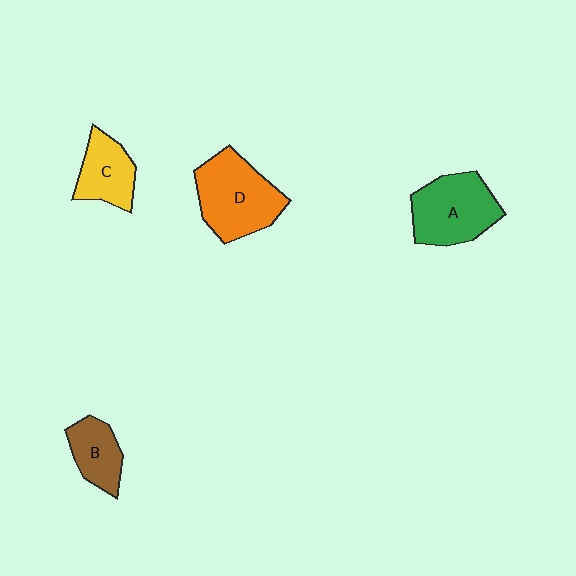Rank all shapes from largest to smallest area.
From largest to smallest: D (orange), A (green), C (yellow), B (brown).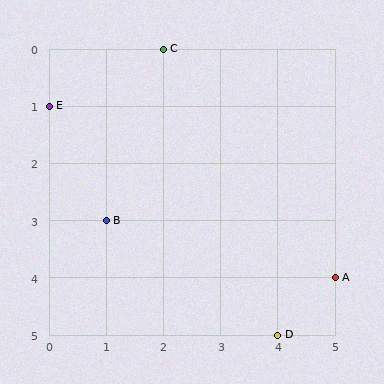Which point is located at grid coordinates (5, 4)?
Point A is at (5, 4).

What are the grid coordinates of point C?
Point C is at grid coordinates (2, 0).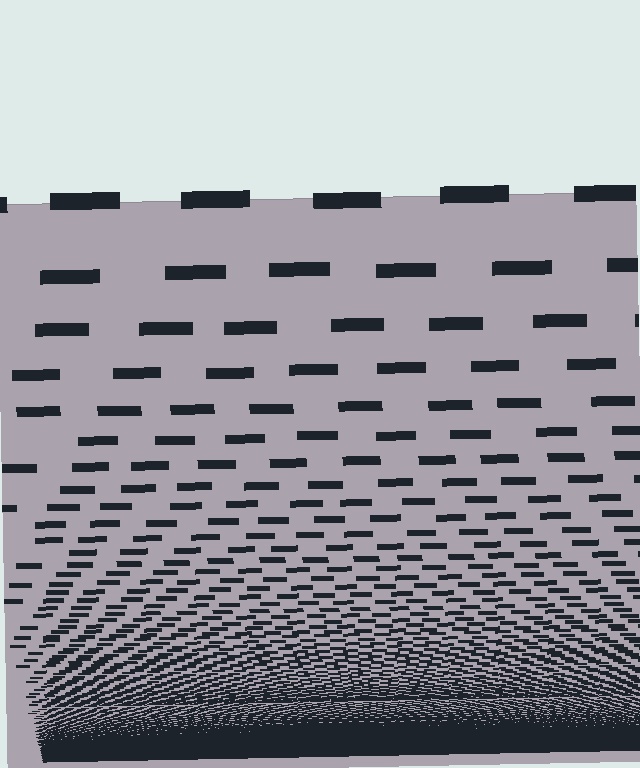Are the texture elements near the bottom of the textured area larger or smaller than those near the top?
Smaller. The gradient is inverted — elements near the bottom are smaller and denser.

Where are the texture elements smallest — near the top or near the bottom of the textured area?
Near the bottom.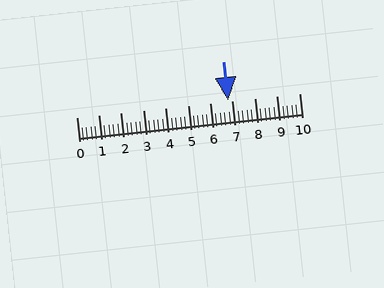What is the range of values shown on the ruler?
The ruler shows values from 0 to 10.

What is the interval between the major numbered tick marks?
The major tick marks are spaced 1 units apart.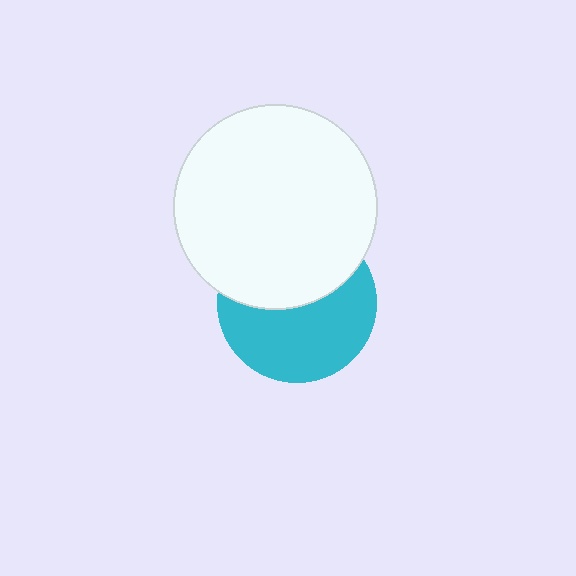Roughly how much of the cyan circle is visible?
About half of it is visible (roughly 55%).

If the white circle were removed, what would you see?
You would see the complete cyan circle.